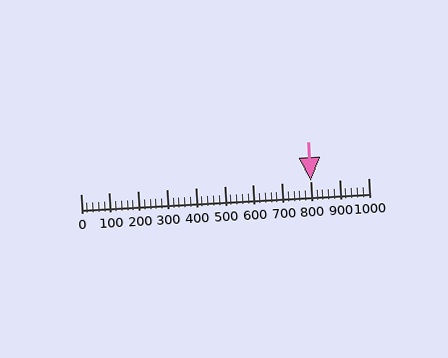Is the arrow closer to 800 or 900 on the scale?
The arrow is closer to 800.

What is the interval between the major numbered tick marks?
The major tick marks are spaced 100 units apart.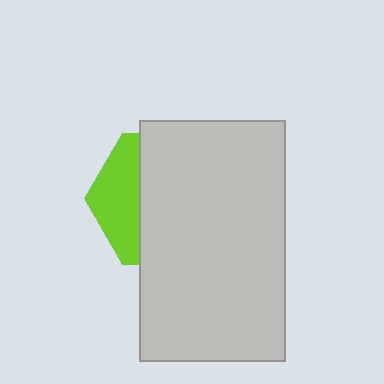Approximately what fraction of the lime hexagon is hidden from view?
Roughly 68% of the lime hexagon is hidden behind the light gray rectangle.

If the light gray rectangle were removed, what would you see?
You would see the complete lime hexagon.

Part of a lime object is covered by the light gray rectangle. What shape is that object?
It is a hexagon.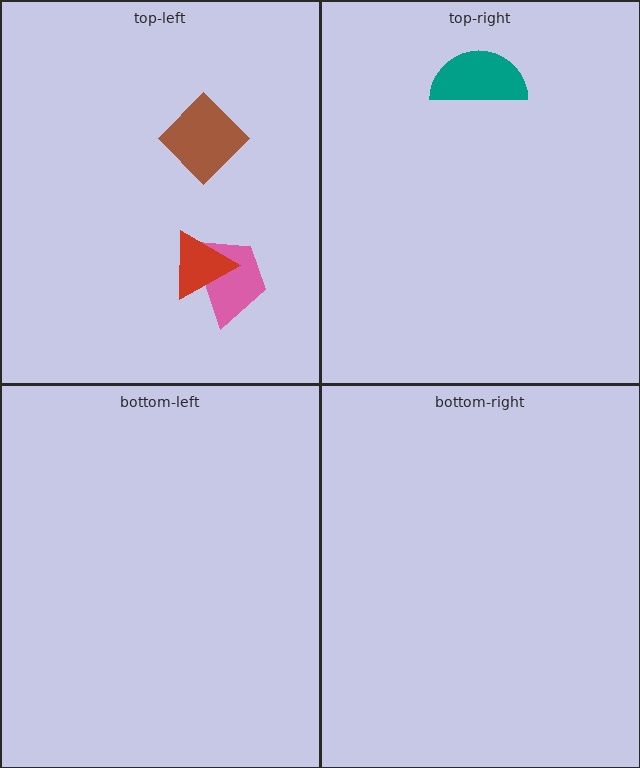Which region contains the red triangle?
The top-left region.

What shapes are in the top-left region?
The pink trapezoid, the red triangle, the brown diamond.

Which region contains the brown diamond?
The top-left region.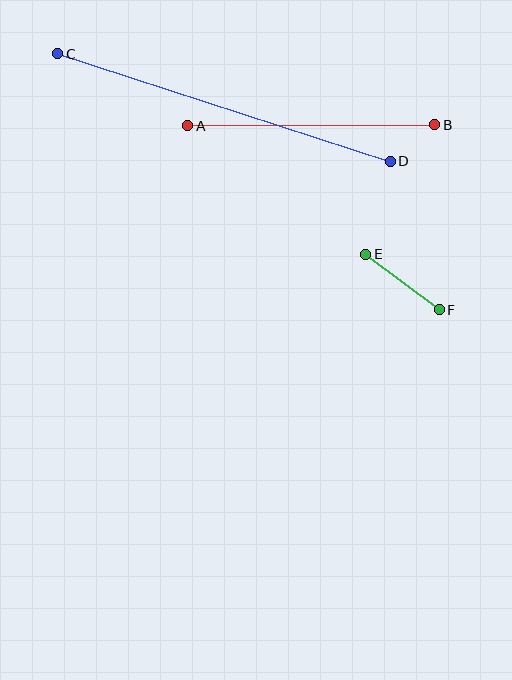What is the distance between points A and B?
The distance is approximately 247 pixels.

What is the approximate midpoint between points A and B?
The midpoint is at approximately (311, 125) pixels.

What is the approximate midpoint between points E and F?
The midpoint is at approximately (402, 282) pixels.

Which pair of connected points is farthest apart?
Points C and D are farthest apart.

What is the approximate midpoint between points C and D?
The midpoint is at approximately (224, 108) pixels.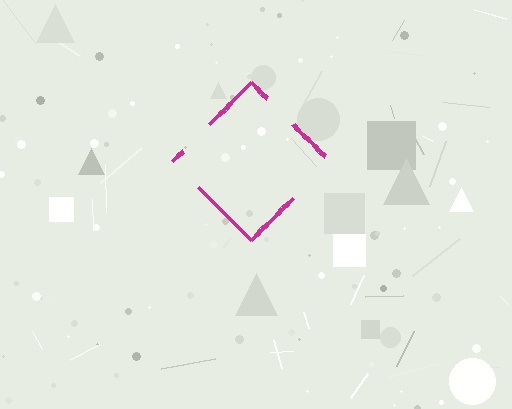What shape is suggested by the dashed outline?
The dashed outline suggests a diamond.